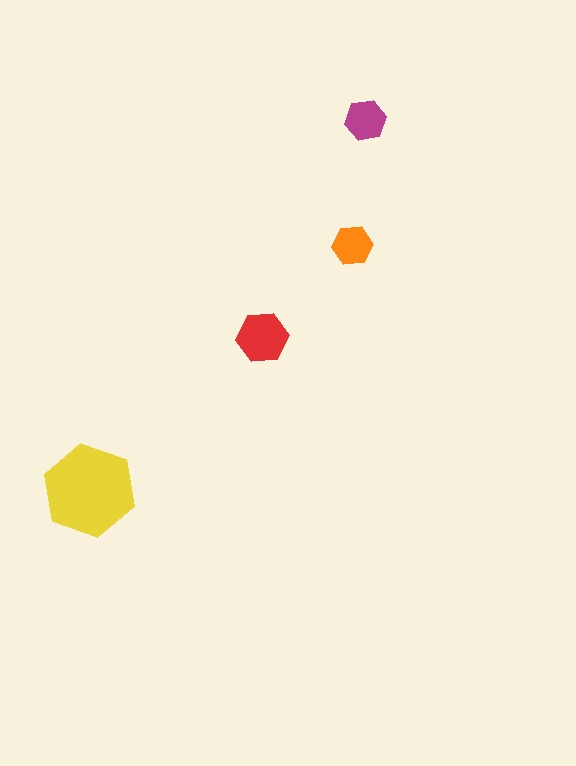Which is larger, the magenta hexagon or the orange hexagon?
The magenta one.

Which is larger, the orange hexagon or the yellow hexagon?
The yellow one.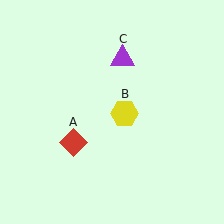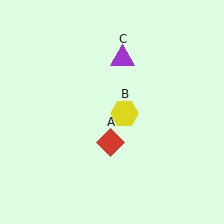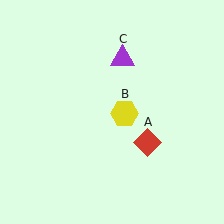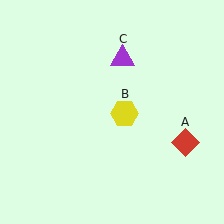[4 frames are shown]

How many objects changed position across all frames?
1 object changed position: red diamond (object A).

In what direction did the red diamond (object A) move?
The red diamond (object A) moved right.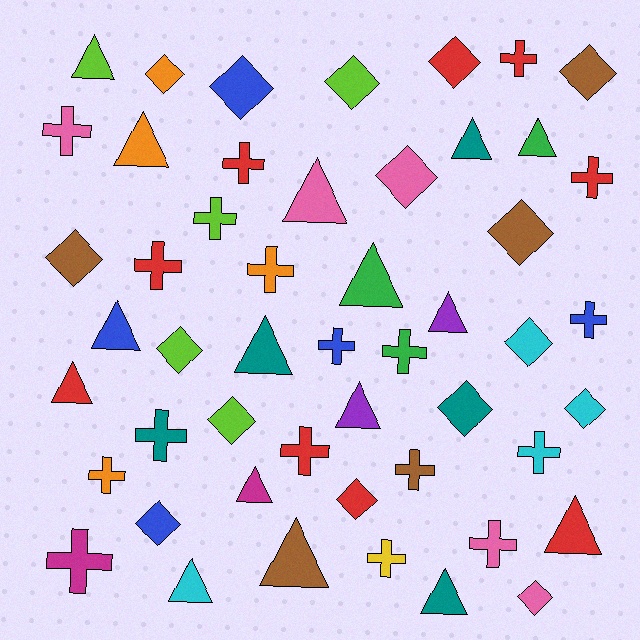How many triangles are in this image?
There are 16 triangles.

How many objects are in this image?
There are 50 objects.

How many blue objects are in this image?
There are 5 blue objects.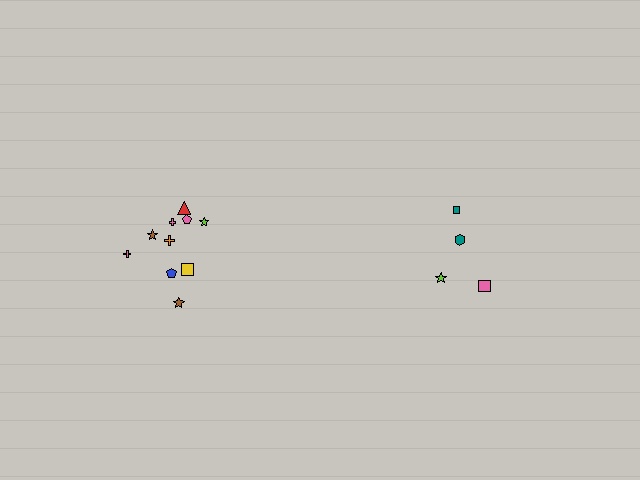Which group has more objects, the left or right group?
The left group.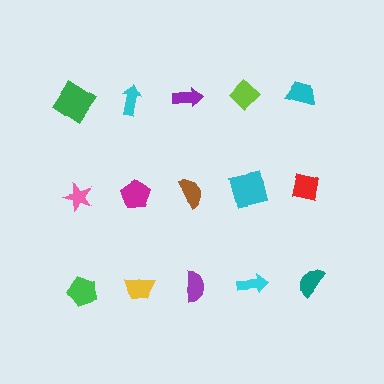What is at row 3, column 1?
A green pentagon.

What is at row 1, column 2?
A cyan arrow.